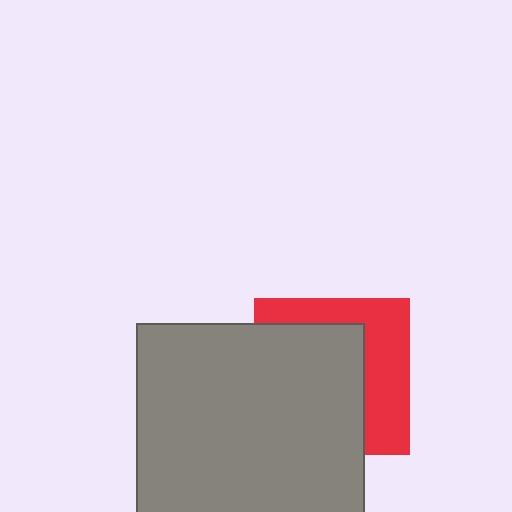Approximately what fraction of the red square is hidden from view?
Roughly 60% of the red square is hidden behind the gray square.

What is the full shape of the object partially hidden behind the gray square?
The partially hidden object is a red square.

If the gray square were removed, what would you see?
You would see the complete red square.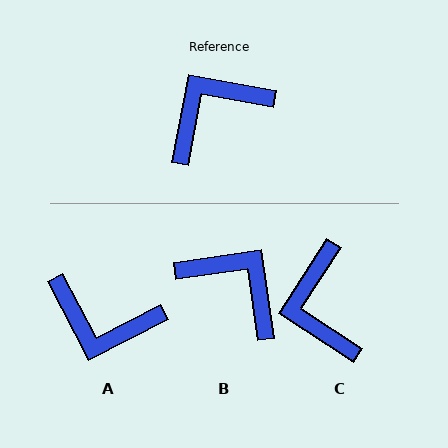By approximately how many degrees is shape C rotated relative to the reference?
Approximately 67 degrees counter-clockwise.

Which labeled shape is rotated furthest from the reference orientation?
A, about 128 degrees away.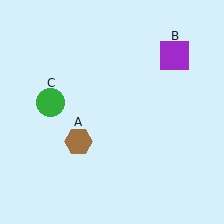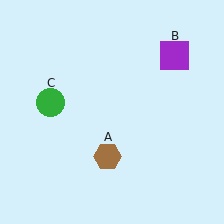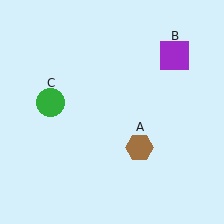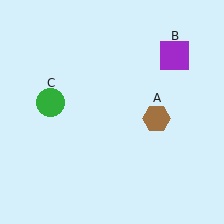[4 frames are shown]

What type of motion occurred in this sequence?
The brown hexagon (object A) rotated counterclockwise around the center of the scene.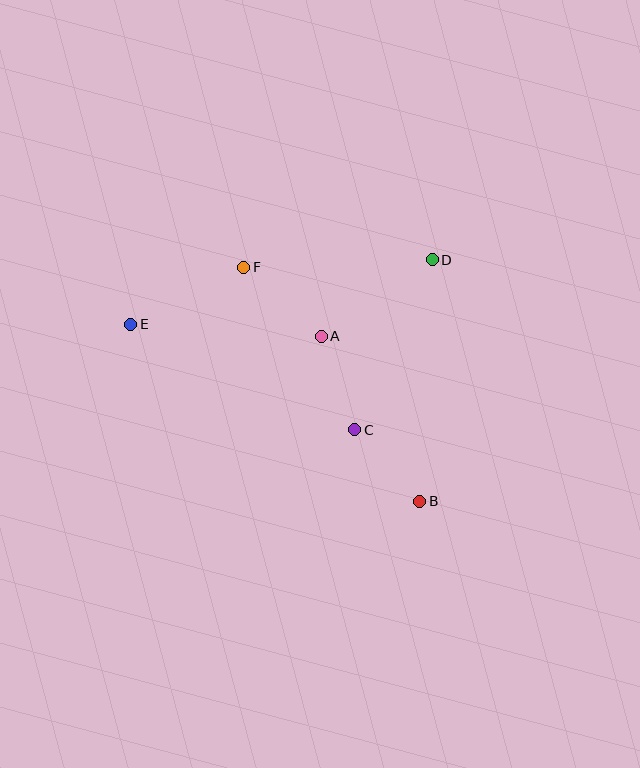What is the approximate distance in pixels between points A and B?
The distance between A and B is approximately 192 pixels.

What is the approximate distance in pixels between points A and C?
The distance between A and C is approximately 99 pixels.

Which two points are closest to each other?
Points B and C are closest to each other.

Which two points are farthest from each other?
Points B and E are farthest from each other.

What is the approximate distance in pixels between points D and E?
The distance between D and E is approximately 309 pixels.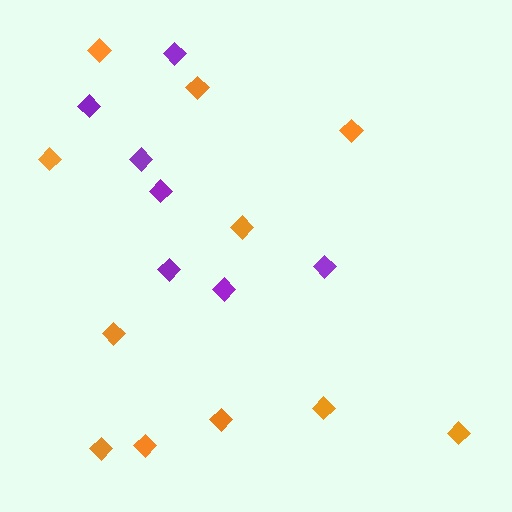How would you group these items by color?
There are 2 groups: one group of orange diamonds (11) and one group of purple diamonds (7).